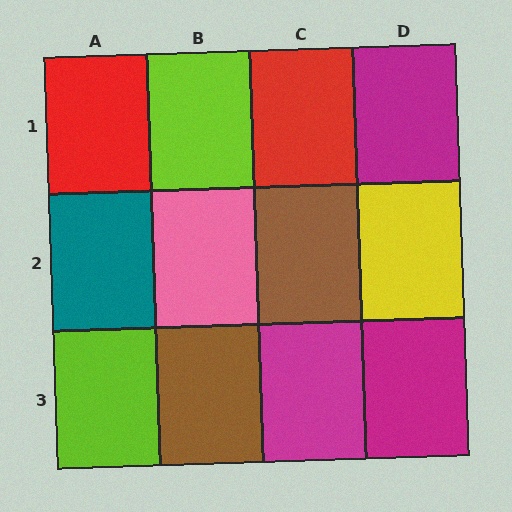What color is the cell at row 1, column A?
Red.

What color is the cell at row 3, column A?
Lime.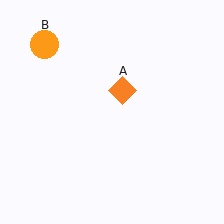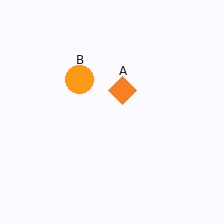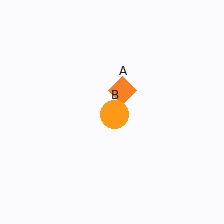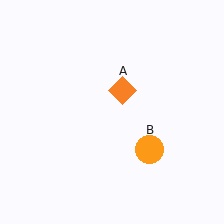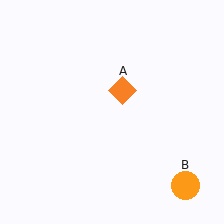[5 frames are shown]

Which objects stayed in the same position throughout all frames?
Orange diamond (object A) remained stationary.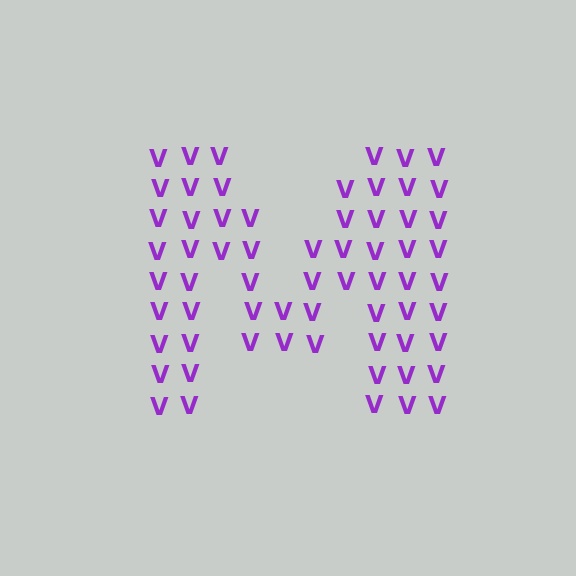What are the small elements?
The small elements are letter V's.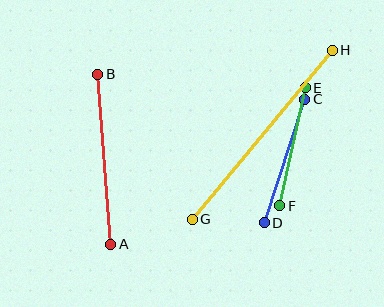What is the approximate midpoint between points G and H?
The midpoint is at approximately (262, 135) pixels.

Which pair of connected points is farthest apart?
Points G and H are farthest apart.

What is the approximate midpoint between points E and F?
The midpoint is at approximately (293, 147) pixels.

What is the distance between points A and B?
The distance is approximately 171 pixels.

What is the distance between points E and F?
The distance is approximately 121 pixels.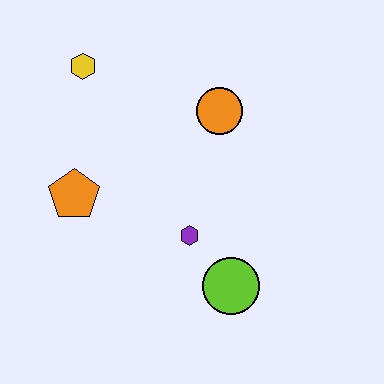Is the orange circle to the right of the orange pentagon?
Yes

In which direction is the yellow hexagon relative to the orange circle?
The yellow hexagon is to the left of the orange circle.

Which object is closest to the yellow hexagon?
The orange pentagon is closest to the yellow hexagon.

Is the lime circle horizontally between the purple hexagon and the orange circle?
No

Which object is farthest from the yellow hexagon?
The lime circle is farthest from the yellow hexagon.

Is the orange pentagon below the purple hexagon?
No